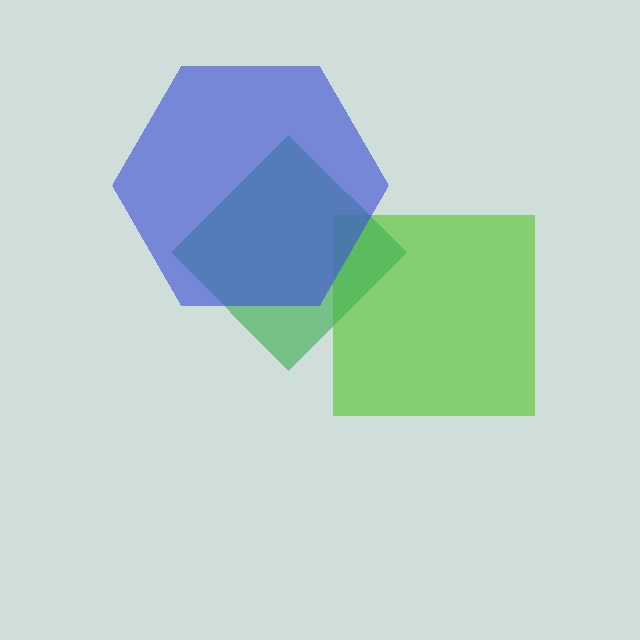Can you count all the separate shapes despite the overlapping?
Yes, there are 3 separate shapes.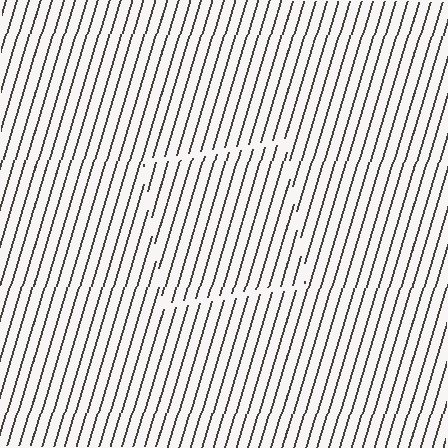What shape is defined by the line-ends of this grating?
An illusory square. The interior of the shape contains the same grating, shifted by half a period — the contour is defined by the phase discontinuity where line-ends from the inner and outer gratings abut.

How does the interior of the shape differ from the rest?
The interior of the shape contains the same grating, shifted by half a period — the contour is defined by the phase discontinuity where line-ends from the inner and outer gratings abut.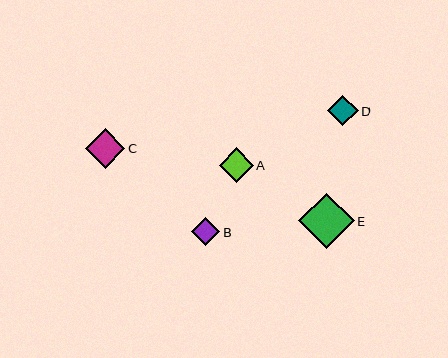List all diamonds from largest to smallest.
From largest to smallest: E, C, A, D, B.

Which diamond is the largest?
Diamond E is the largest with a size of approximately 55 pixels.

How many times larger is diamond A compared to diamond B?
Diamond A is approximately 1.2 times the size of diamond B.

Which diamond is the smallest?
Diamond B is the smallest with a size of approximately 29 pixels.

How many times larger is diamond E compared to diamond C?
Diamond E is approximately 1.4 times the size of diamond C.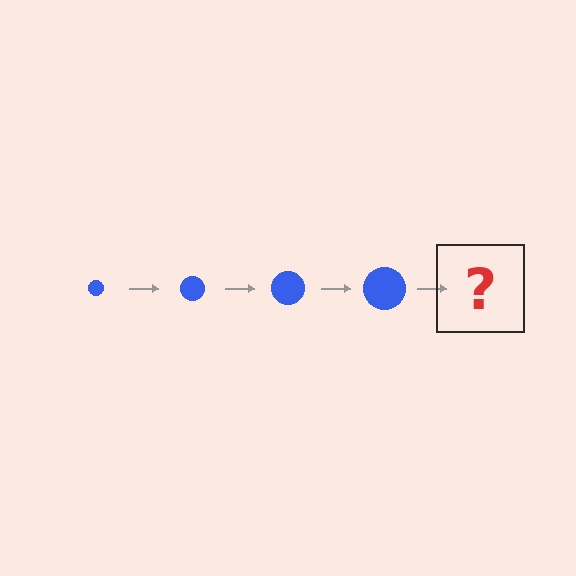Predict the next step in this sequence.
The next step is a blue circle, larger than the previous one.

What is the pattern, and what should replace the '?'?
The pattern is that the circle gets progressively larger each step. The '?' should be a blue circle, larger than the previous one.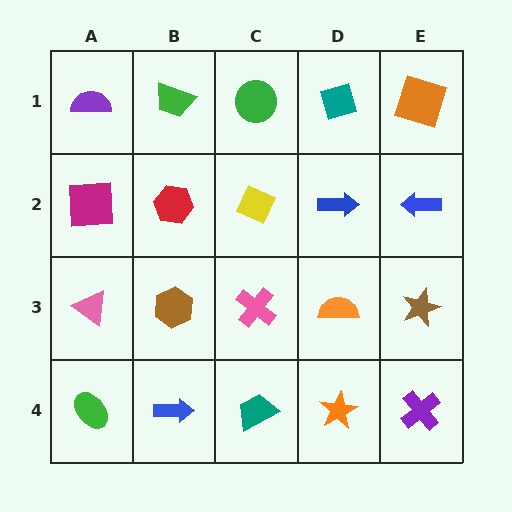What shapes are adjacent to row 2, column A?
A purple semicircle (row 1, column A), a pink triangle (row 3, column A), a red hexagon (row 2, column B).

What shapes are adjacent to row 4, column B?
A brown hexagon (row 3, column B), a green ellipse (row 4, column A), a teal trapezoid (row 4, column C).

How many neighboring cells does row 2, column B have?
4.